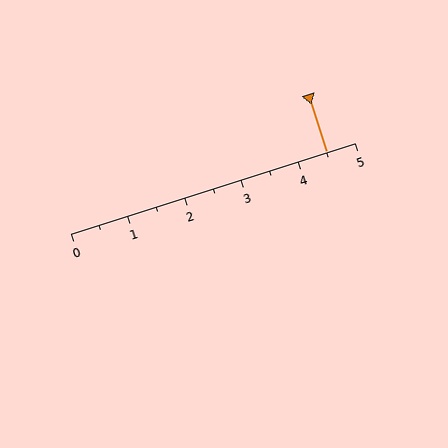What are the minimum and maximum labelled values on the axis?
The axis runs from 0 to 5.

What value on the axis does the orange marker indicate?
The marker indicates approximately 4.5.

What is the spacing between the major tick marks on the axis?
The major ticks are spaced 1 apart.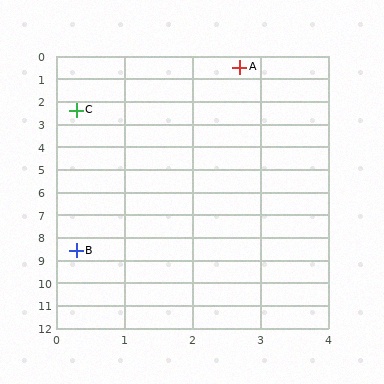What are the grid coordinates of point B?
Point B is at approximately (0.3, 8.6).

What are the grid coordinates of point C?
Point C is at approximately (0.3, 2.4).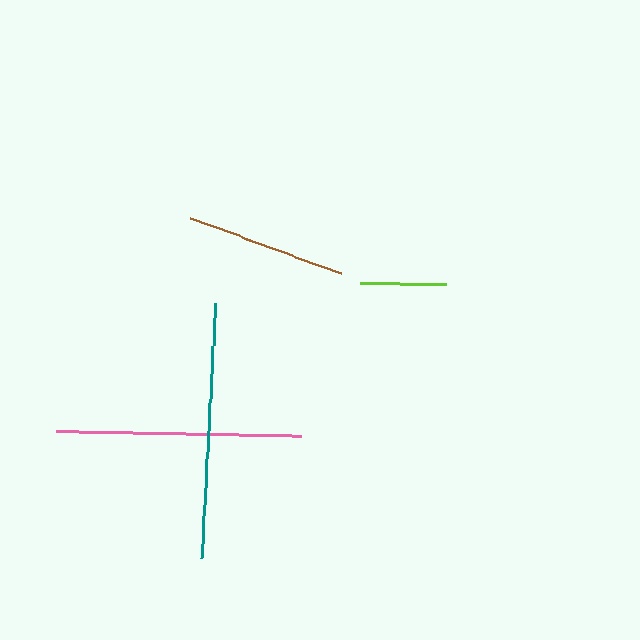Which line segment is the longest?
The teal line is the longest at approximately 256 pixels.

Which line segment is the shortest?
The lime line is the shortest at approximately 86 pixels.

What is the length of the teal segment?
The teal segment is approximately 256 pixels long.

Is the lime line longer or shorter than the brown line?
The brown line is longer than the lime line.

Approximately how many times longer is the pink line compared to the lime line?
The pink line is approximately 2.9 times the length of the lime line.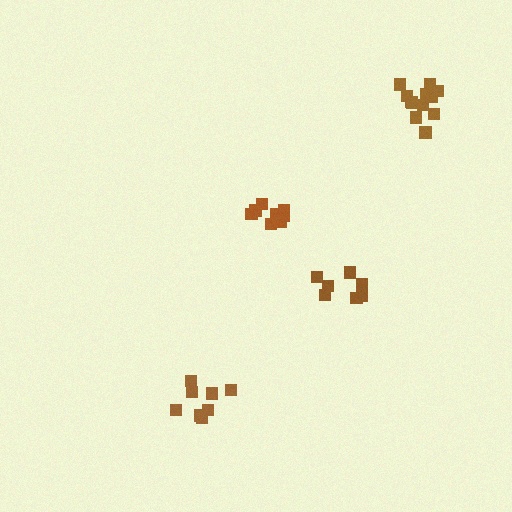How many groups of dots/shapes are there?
There are 4 groups.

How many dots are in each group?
Group 1: 8 dots, Group 2: 7 dots, Group 3: 8 dots, Group 4: 12 dots (35 total).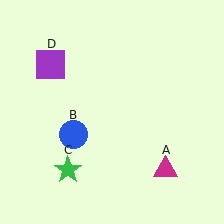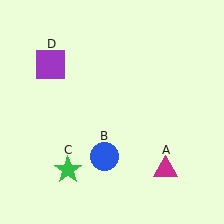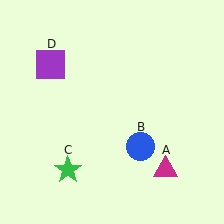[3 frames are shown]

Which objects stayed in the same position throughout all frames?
Magenta triangle (object A) and green star (object C) and purple square (object D) remained stationary.